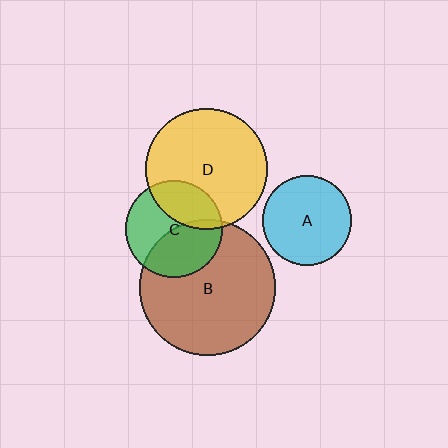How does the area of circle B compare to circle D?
Approximately 1.3 times.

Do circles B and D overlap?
Yes.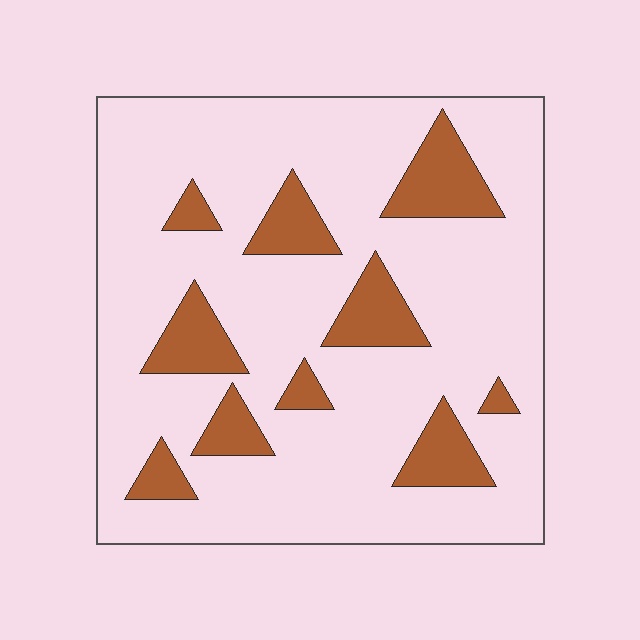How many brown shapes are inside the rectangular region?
10.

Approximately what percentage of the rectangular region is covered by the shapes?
Approximately 20%.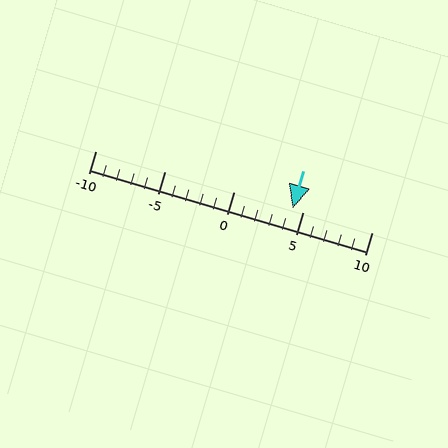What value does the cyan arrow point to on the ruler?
The cyan arrow points to approximately 4.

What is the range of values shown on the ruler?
The ruler shows values from -10 to 10.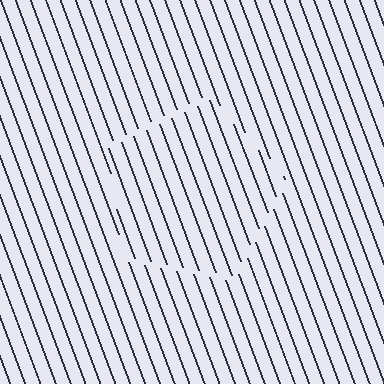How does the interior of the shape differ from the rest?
The interior of the shape contains the same grating, shifted by half a period — the contour is defined by the phase discontinuity where line-ends from the inner and outer gratings abut.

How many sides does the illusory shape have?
5 sides — the line-ends trace a pentagon.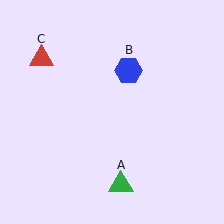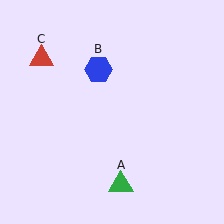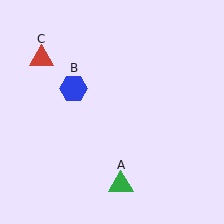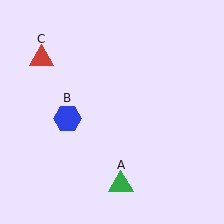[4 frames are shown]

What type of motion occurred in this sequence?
The blue hexagon (object B) rotated counterclockwise around the center of the scene.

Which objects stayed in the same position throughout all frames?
Green triangle (object A) and red triangle (object C) remained stationary.